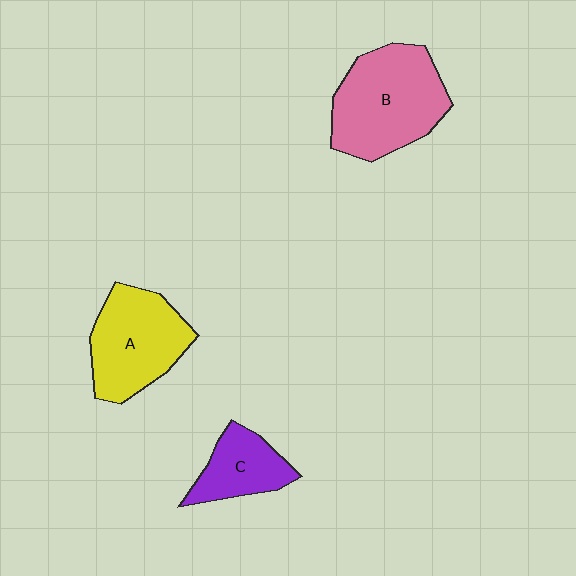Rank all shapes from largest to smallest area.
From largest to smallest: B (pink), A (yellow), C (purple).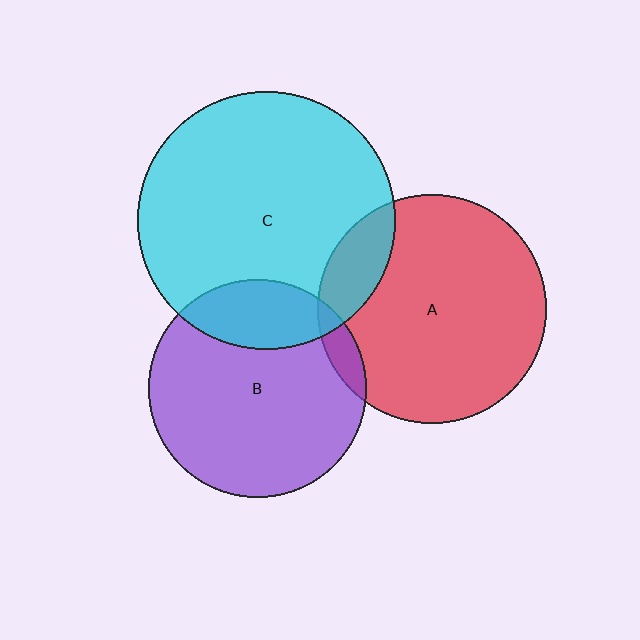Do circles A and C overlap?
Yes.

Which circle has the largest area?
Circle C (cyan).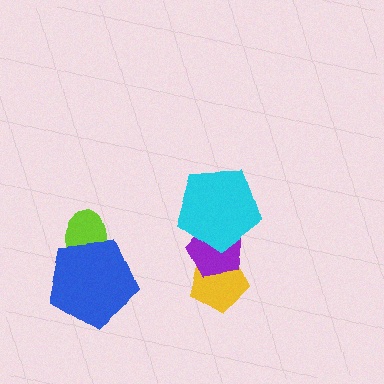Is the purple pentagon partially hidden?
Yes, it is partially covered by another shape.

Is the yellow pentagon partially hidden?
Yes, it is partially covered by another shape.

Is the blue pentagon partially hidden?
No, no other shape covers it.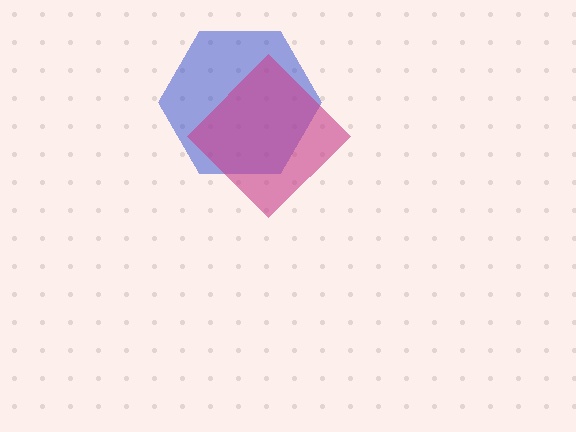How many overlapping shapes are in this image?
There are 2 overlapping shapes in the image.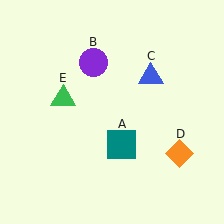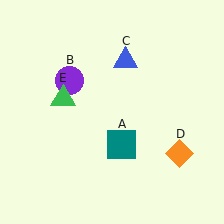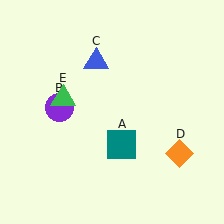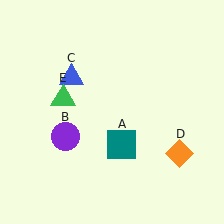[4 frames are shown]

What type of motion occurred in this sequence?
The purple circle (object B), blue triangle (object C) rotated counterclockwise around the center of the scene.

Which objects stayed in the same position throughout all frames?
Teal square (object A) and orange diamond (object D) and green triangle (object E) remained stationary.